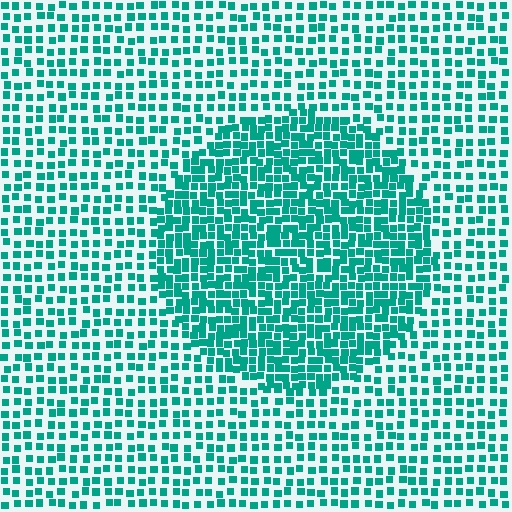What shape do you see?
I see a circle.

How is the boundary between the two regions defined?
The boundary is defined by a change in element density (approximately 1.9x ratio). All elements are the same color, size, and shape.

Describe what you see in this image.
The image contains small teal elements arranged at two different densities. A circle-shaped region is visible where the elements are more densely packed than the surrounding area.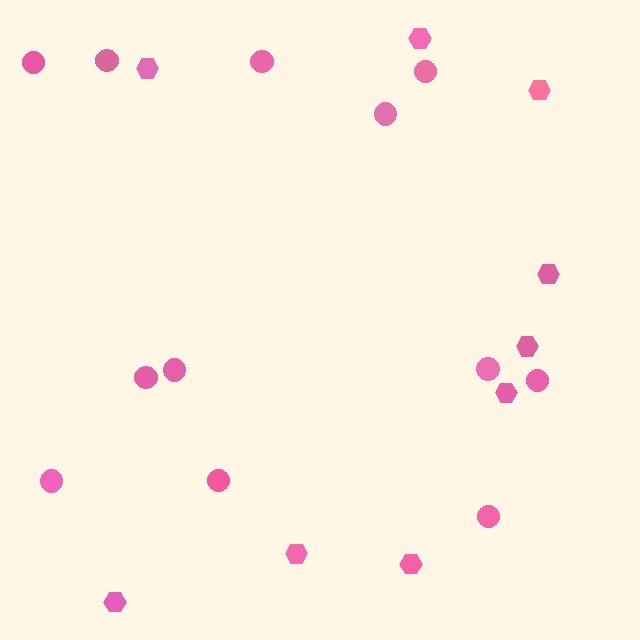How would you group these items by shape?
There are 2 groups: one group of circles (12) and one group of hexagons (9).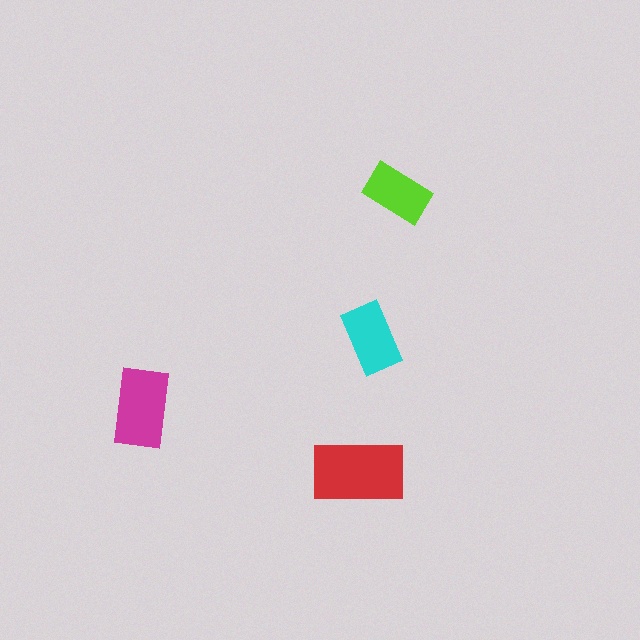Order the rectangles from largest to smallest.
the red one, the magenta one, the cyan one, the lime one.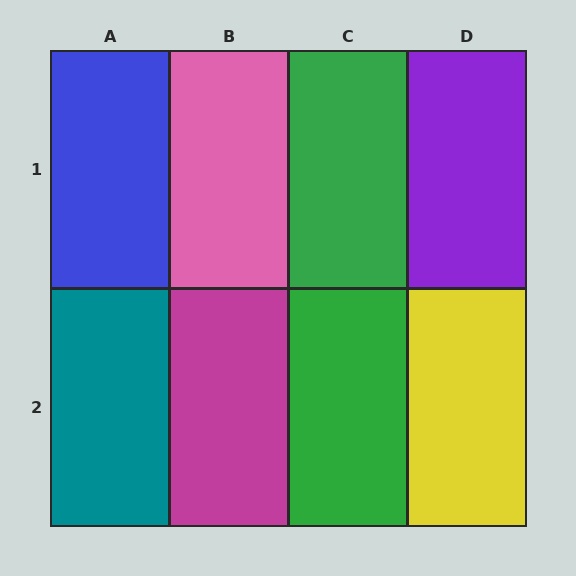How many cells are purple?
1 cell is purple.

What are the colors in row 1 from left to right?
Blue, pink, green, purple.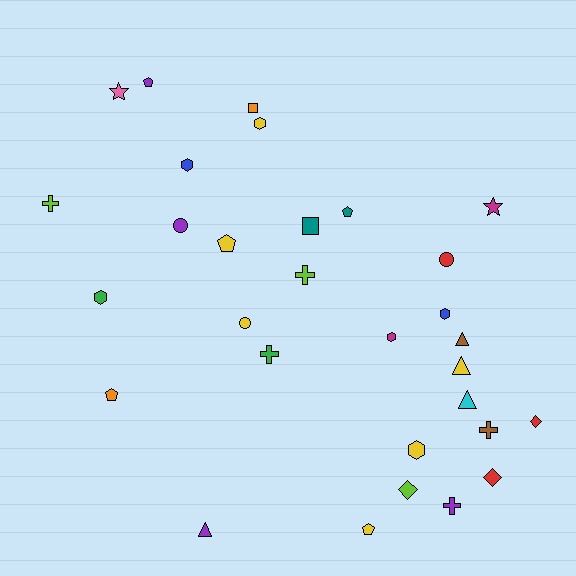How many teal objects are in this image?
There are 2 teal objects.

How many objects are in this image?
There are 30 objects.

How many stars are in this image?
There are 2 stars.